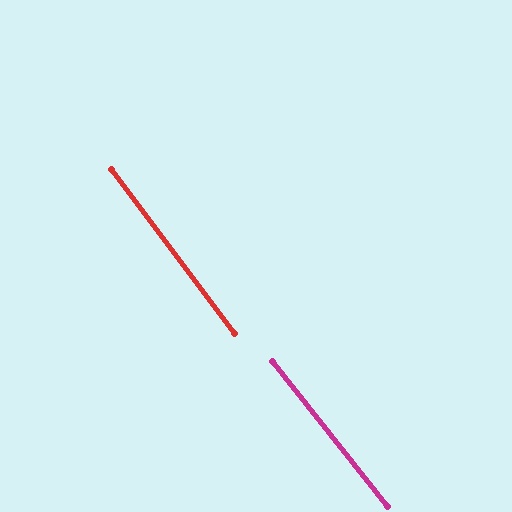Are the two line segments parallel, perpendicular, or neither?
Parallel — their directions differ by only 1.6°.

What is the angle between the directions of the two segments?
Approximately 2 degrees.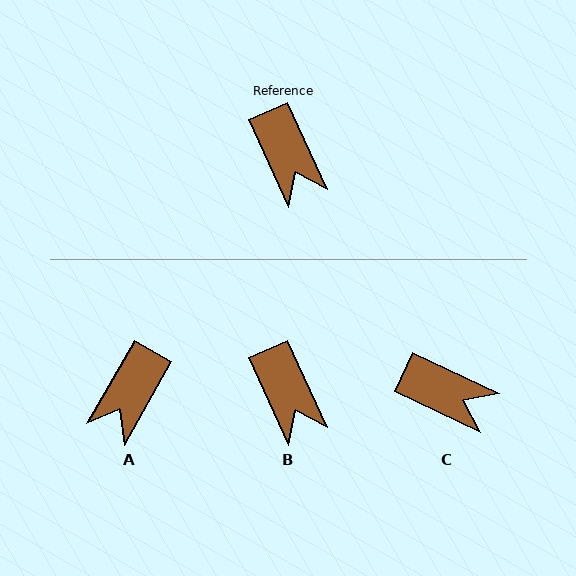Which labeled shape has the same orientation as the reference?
B.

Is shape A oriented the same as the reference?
No, it is off by about 54 degrees.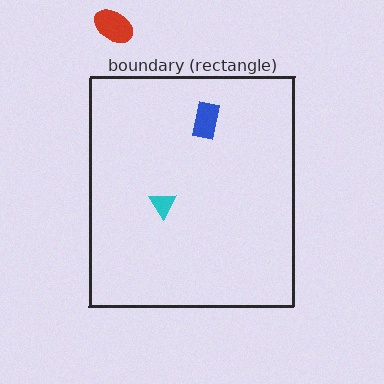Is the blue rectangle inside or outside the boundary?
Inside.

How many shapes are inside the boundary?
2 inside, 1 outside.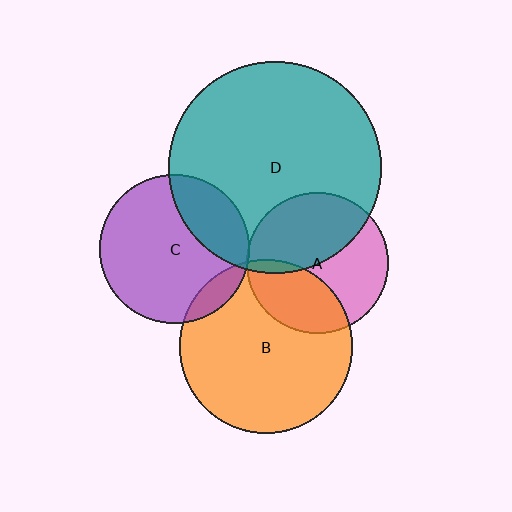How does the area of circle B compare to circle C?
Approximately 1.3 times.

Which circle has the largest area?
Circle D (teal).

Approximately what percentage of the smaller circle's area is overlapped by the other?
Approximately 5%.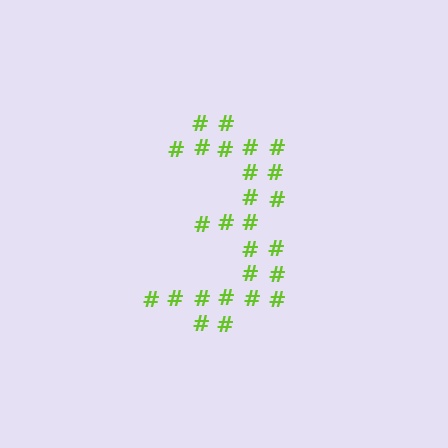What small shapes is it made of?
It is made of small hash symbols.